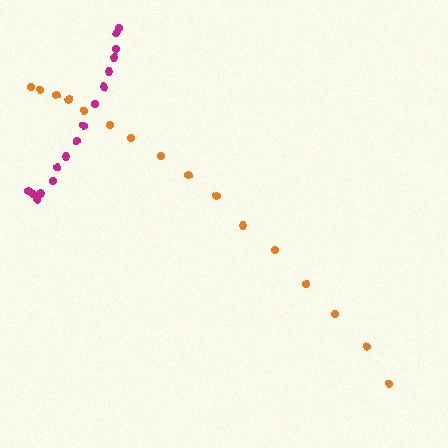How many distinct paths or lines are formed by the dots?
There are 2 distinct paths.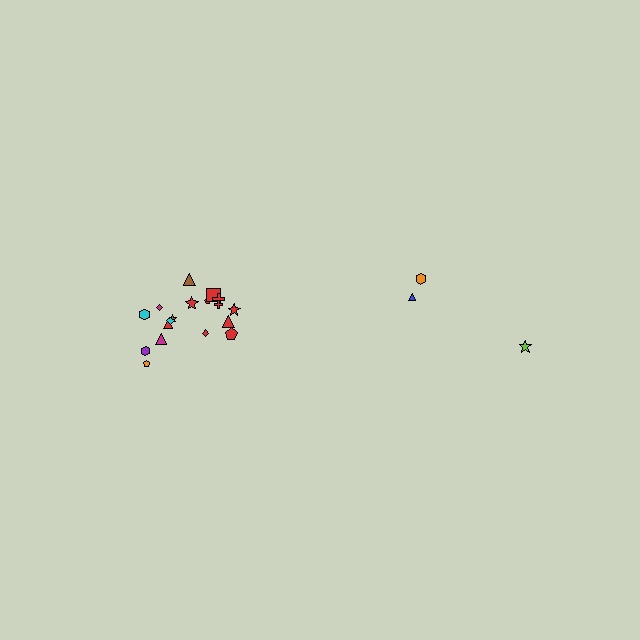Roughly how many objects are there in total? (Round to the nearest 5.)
Roughly 20 objects in total.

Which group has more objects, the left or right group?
The left group.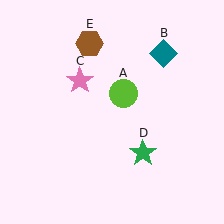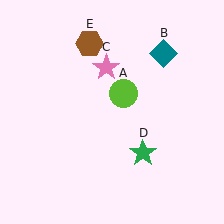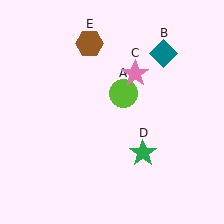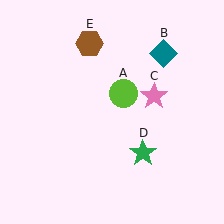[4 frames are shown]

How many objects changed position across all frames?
1 object changed position: pink star (object C).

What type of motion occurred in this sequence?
The pink star (object C) rotated clockwise around the center of the scene.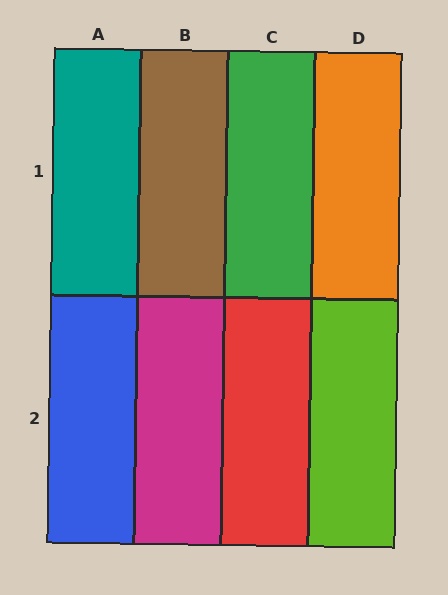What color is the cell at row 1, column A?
Teal.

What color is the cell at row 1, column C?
Green.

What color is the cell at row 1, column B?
Brown.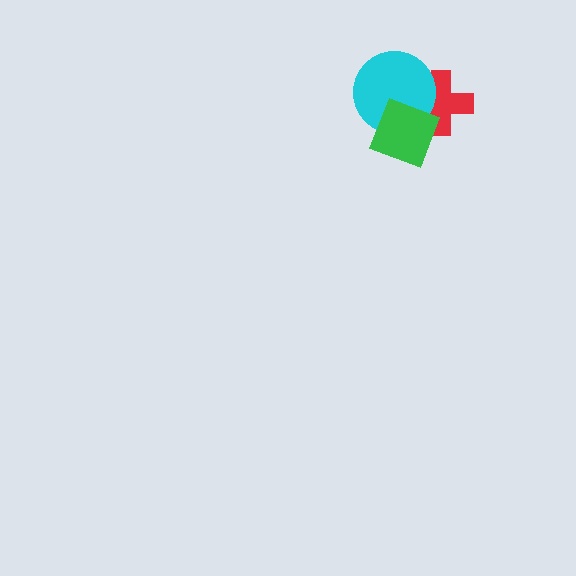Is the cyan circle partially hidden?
Yes, it is partially covered by another shape.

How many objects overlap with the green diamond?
2 objects overlap with the green diamond.